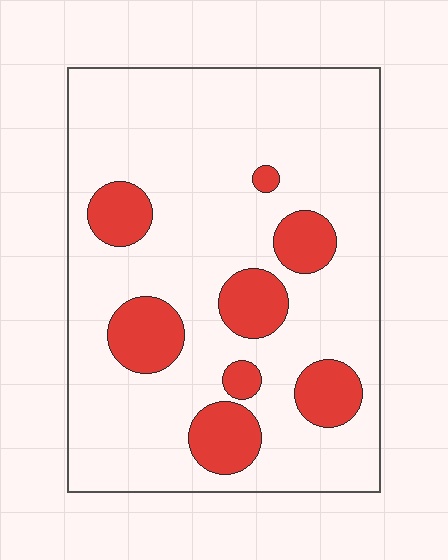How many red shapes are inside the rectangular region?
8.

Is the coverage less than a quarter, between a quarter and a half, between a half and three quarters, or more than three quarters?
Less than a quarter.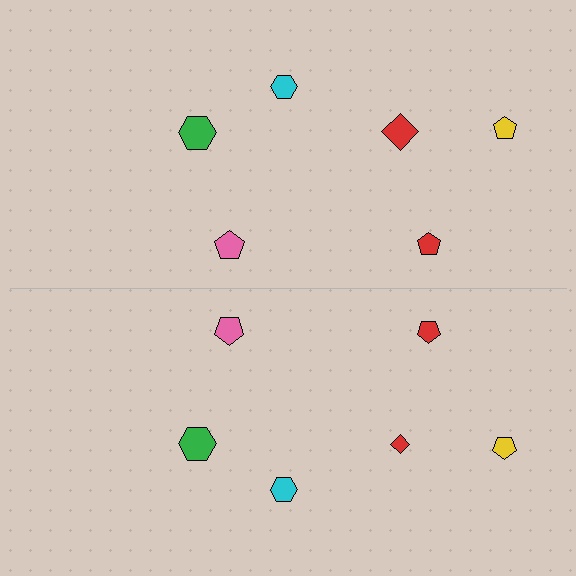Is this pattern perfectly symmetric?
No, the pattern is not perfectly symmetric. The red diamond on the bottom side has a different size than its mirror counterpart.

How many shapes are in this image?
There are 12 shapes in this image.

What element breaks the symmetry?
The red diamond on the bottom side has a different size than its mirror counterpart.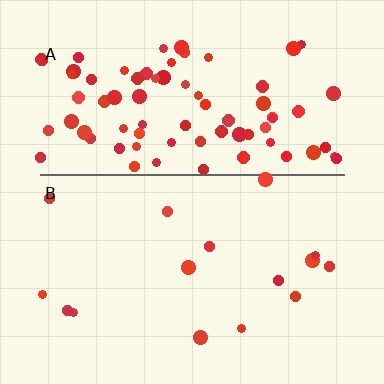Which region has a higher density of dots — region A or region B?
A (the top).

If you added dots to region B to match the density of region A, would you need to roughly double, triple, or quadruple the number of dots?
Approximately quadruple.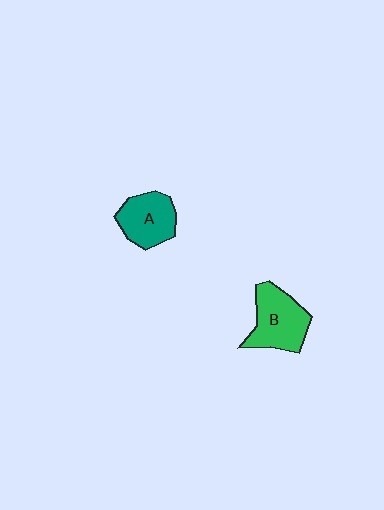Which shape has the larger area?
Shape B (green).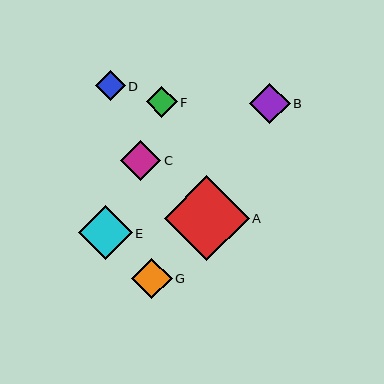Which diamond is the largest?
Diamond A is the largest with a size of approximately 85 pixels.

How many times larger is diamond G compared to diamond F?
Diamond G is approximately 1.3 times the size of diamond F.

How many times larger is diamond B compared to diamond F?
Diamond B is approximately 1.3 times the size of diamond F.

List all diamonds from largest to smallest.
From largest to smallest: A, E, G, B, C, F, D.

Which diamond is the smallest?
Diamond D is the smallest with a size of approximately 30 pixels.